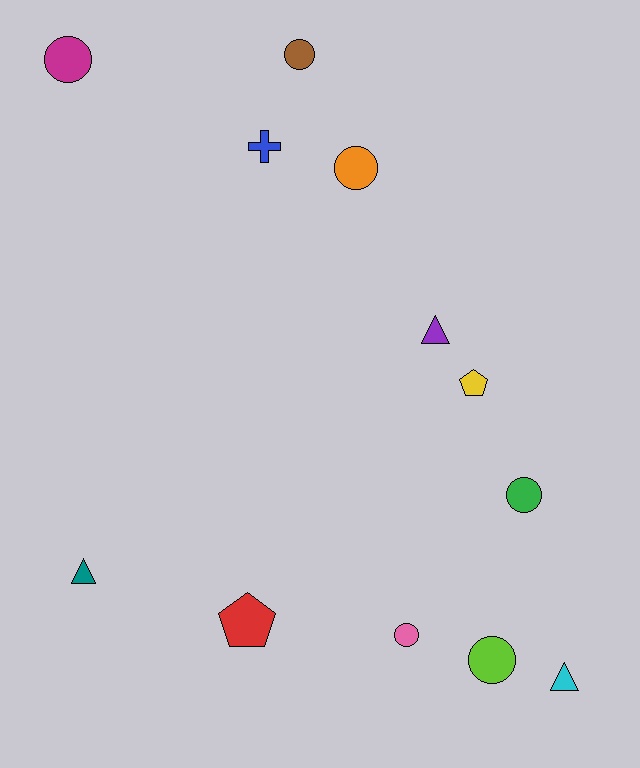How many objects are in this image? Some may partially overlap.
There are 12 objects.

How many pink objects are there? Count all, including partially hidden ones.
There is 1 pink object.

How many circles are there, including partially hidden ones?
There are 6 circles.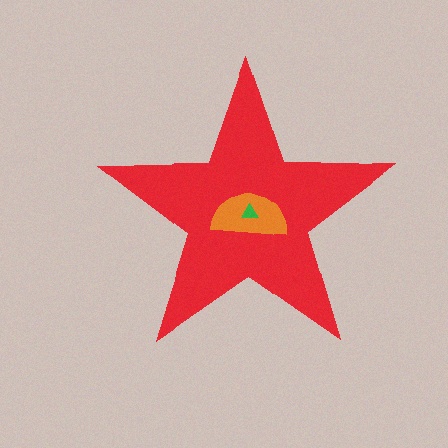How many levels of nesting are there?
3.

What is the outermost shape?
The red star.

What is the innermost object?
The green triangle.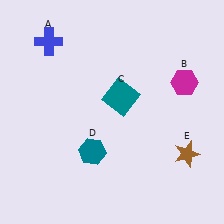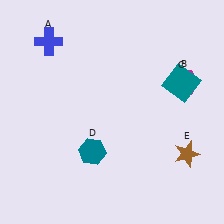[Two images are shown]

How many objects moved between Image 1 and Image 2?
1 object moved between the two images.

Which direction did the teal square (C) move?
The teal square (C) moved right.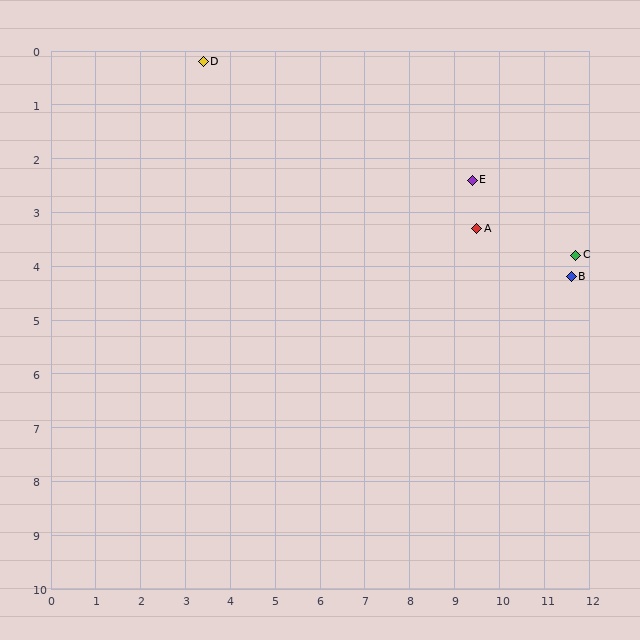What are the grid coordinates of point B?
Point B is at approximately (11.6, 4.2).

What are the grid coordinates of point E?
Point E is at approximately (9.4, 2.4).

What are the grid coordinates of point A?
Point A is at approximately (9.5, 3.3).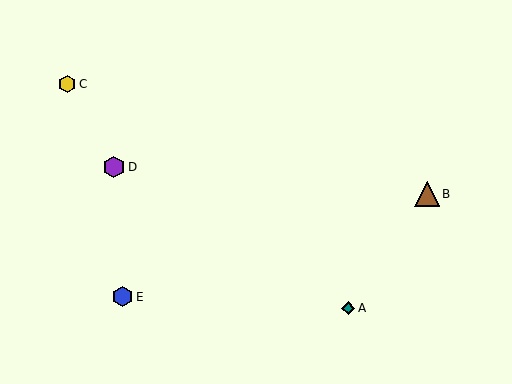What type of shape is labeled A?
Shape A is a teal diamond.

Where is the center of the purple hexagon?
The center of the purple hexagon is at (114, 167).